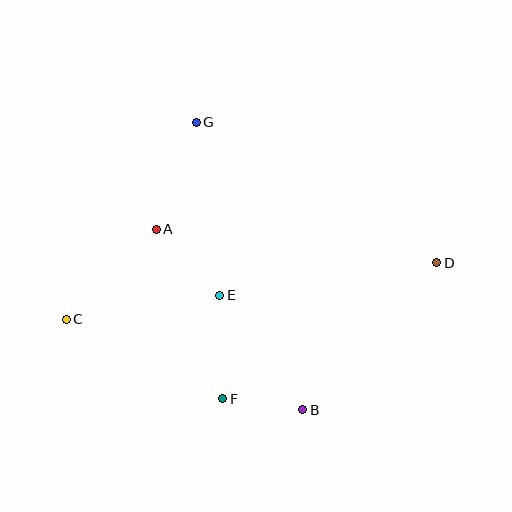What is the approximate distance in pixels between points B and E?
The distance between B and E is approximately 142 pixels.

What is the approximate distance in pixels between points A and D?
The distance between A and D is approximately 283 pixels.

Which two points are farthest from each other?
Points C and D are farthest from each other.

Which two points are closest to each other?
Points B and F are closest to each other.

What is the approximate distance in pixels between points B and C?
The distance between B and C is approximately 253 pixels.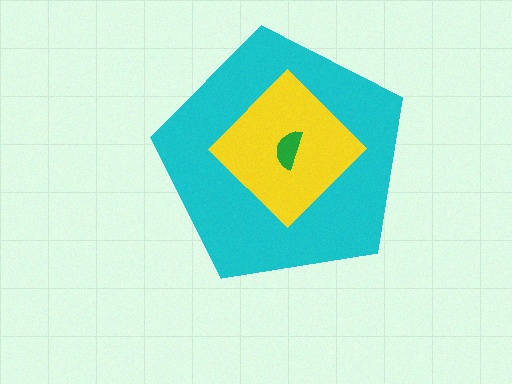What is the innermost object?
The green semicircle.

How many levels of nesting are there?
3.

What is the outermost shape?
The cyan pentagon.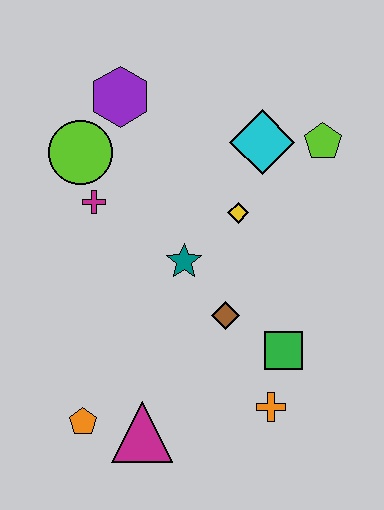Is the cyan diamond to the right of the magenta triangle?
Yes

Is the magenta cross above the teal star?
Yes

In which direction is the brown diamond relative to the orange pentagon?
The brown diamond is to the right of the orange pentagon.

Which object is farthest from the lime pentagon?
The orange pentagon is farthest from the lime pentagon.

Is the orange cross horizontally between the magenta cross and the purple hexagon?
No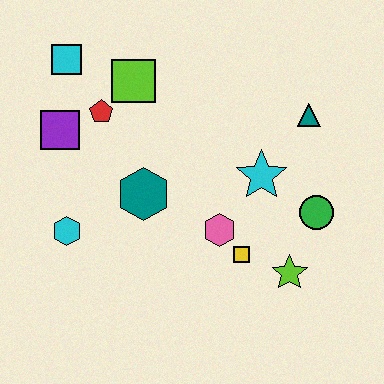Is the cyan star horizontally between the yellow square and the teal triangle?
Yes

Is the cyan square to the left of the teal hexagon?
Yes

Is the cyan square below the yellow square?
No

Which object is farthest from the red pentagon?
The lime star is farthest from the red pentagon.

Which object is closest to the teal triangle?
The cyan star is closest to the teal triangle.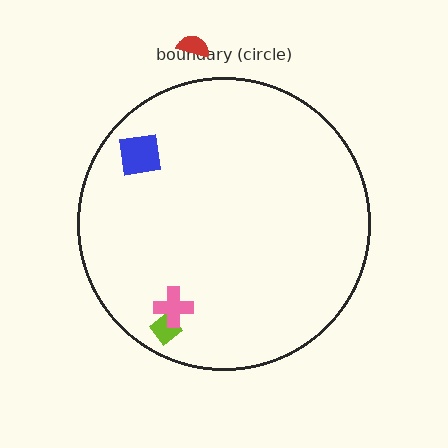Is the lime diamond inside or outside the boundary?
Inside.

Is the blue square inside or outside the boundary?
Inside.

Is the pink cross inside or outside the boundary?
Inside.